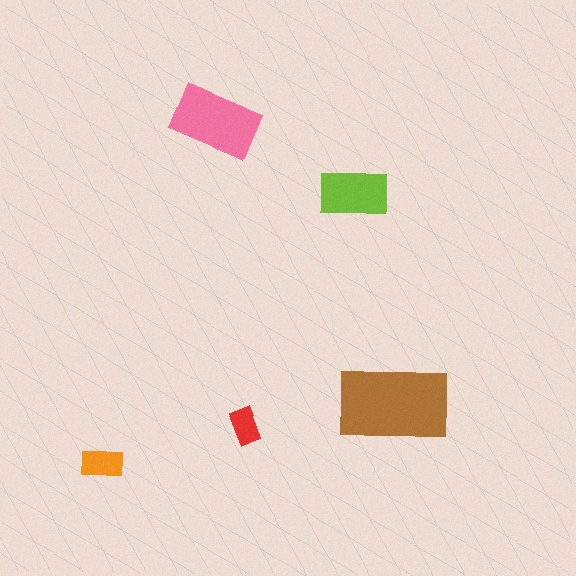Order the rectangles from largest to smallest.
the brown one, the pink one, the lime one, the orange one, the red one.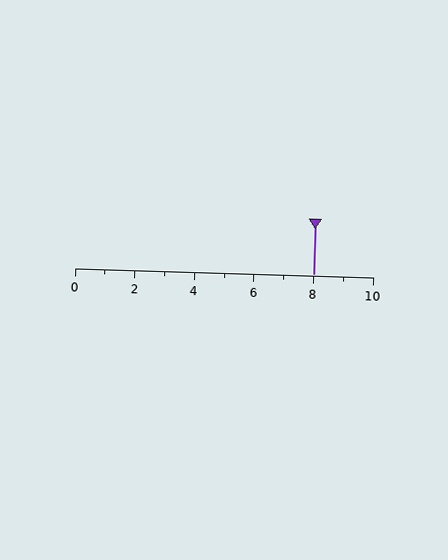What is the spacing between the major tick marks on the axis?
The major ticks are spaced 2 apart.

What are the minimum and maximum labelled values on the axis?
The axis runs from 0 to 10.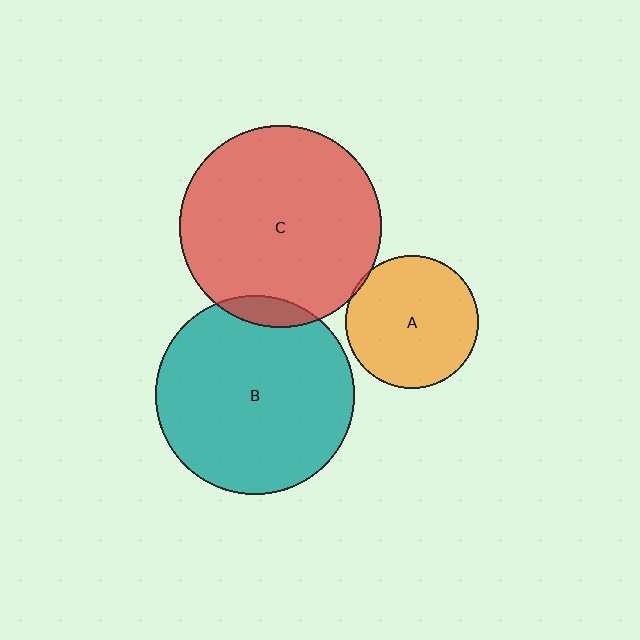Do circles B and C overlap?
Yes.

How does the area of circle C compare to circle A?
Approximately 2.3 times.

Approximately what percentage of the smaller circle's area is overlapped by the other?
Approximately 5%.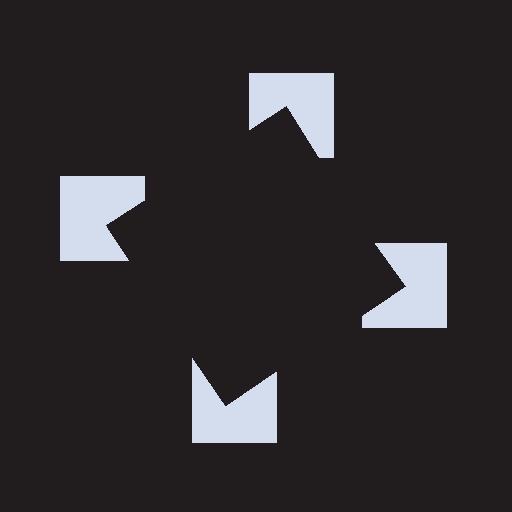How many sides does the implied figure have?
4 sides.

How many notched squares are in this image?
There are 4 — one at each vertex of the illusory square.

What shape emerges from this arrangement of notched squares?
An illusory square — its edges are inferred from the aligned wedge cuts in the notched squares, not physically drawn.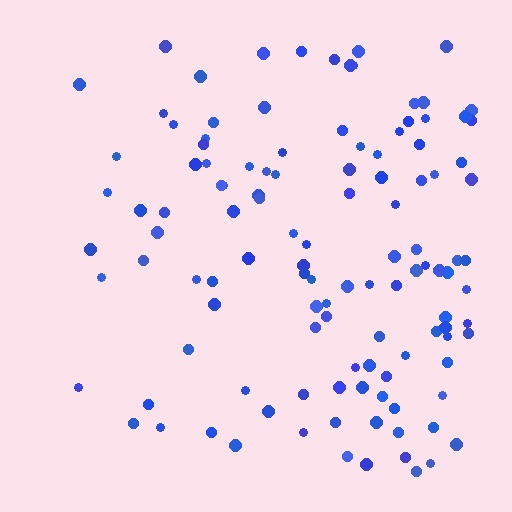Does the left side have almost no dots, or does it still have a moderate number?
Still a moderate number, just noticeably fewer than the right.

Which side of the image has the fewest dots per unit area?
The left.